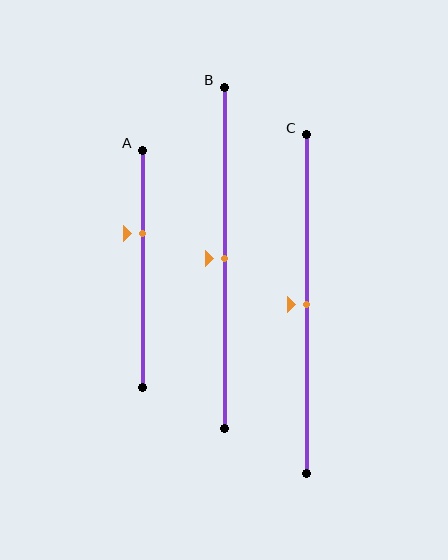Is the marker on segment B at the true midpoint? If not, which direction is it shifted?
Yes, the marker on segment B is at the true midpoint.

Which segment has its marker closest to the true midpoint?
Segment B has its marker closest to the true midpoint.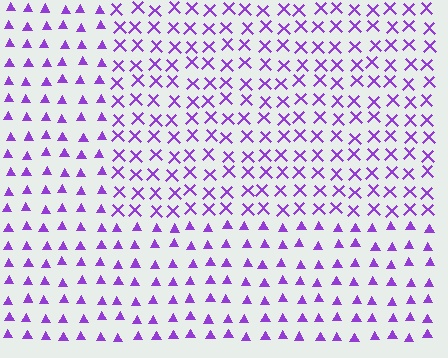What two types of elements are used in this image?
The image uses X marks inside the rectangle region and triangles outside it.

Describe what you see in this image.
The image is filled with small purple elements arranged in a uniform grid. A rectangle-shaped region contains X marks, while the surrounding area contains triangles. The boundary is defined purely by the change in element shape.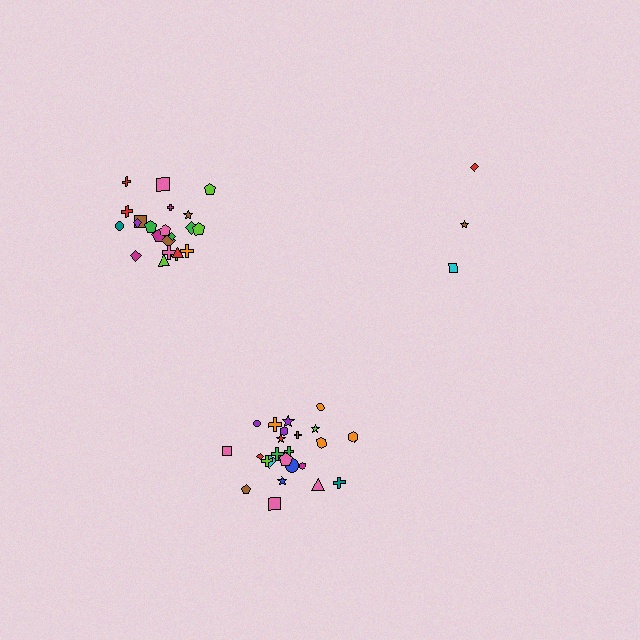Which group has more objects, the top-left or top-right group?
The top-left group.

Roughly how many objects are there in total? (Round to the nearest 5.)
Roughly 50 objects in total.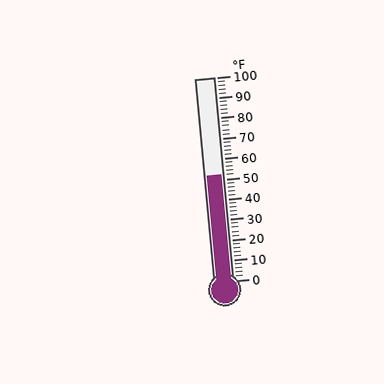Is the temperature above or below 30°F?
The temperature is above 30°F.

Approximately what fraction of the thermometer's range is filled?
The thermometer is filled to approximately 50% of its range.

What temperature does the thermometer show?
The thermometer shows approximately 52°F.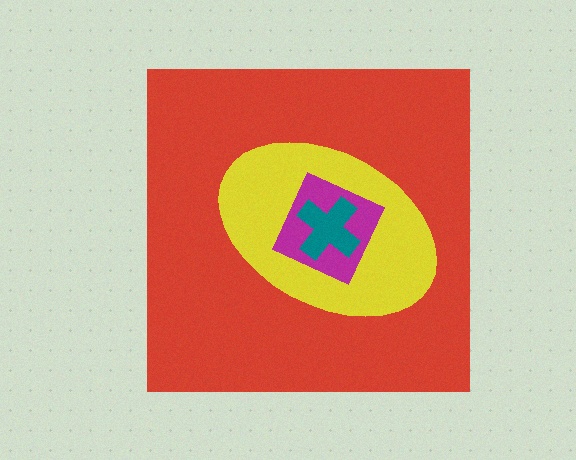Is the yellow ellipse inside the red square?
Yes.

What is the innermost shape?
The teal cross.